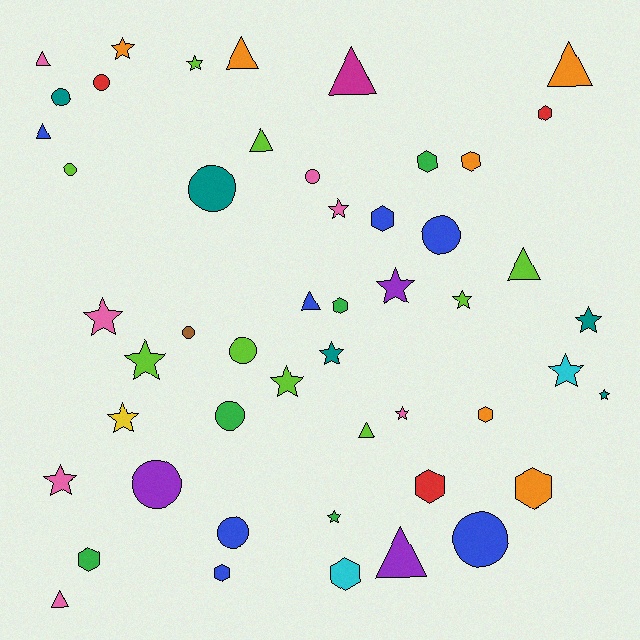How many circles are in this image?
There are 12 circles.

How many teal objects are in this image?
There are 5 teal objects.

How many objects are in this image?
There are 50 objects.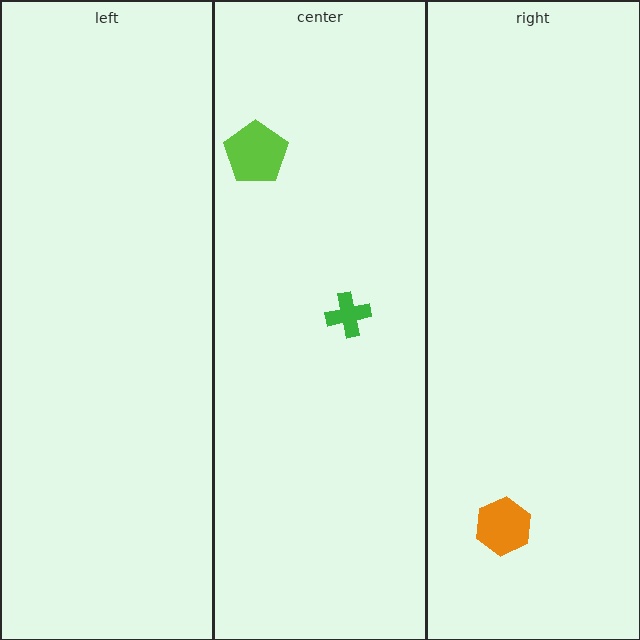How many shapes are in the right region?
1.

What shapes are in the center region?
The green cross, the lime pentagon.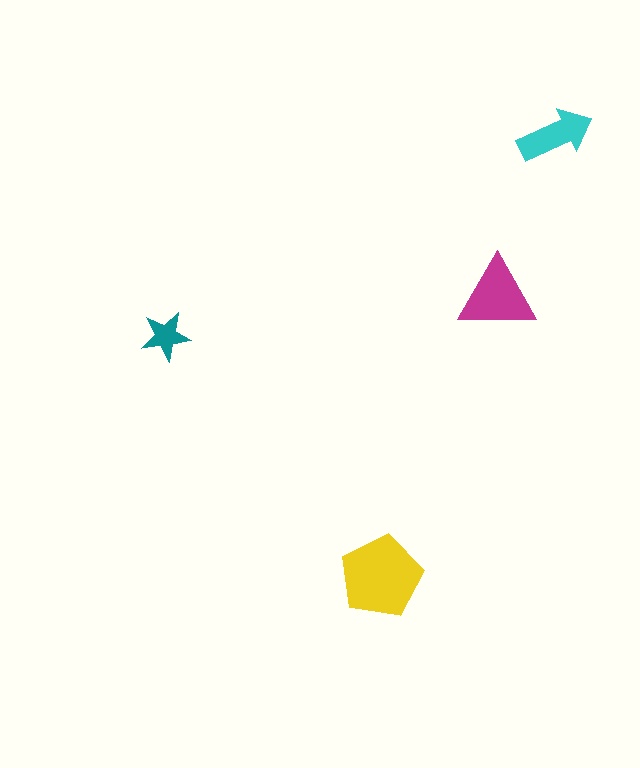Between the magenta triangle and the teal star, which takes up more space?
The magenta triangle.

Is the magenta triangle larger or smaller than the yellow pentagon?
Smaller.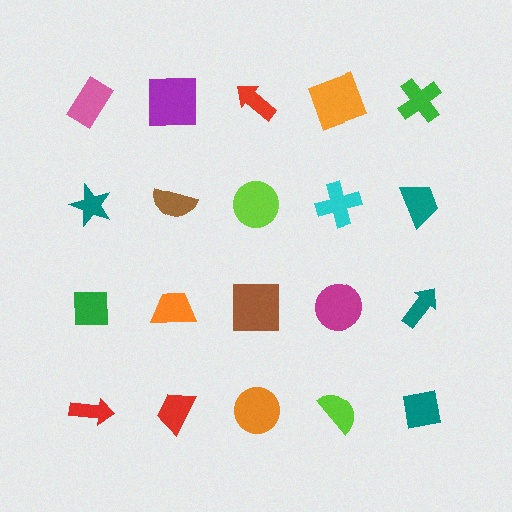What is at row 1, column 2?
A purple square.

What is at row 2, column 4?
A cyan cross.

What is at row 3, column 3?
A brown square.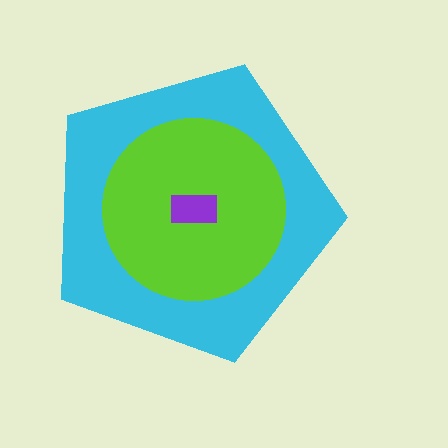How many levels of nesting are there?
3.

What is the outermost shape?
The cyan pentagon.